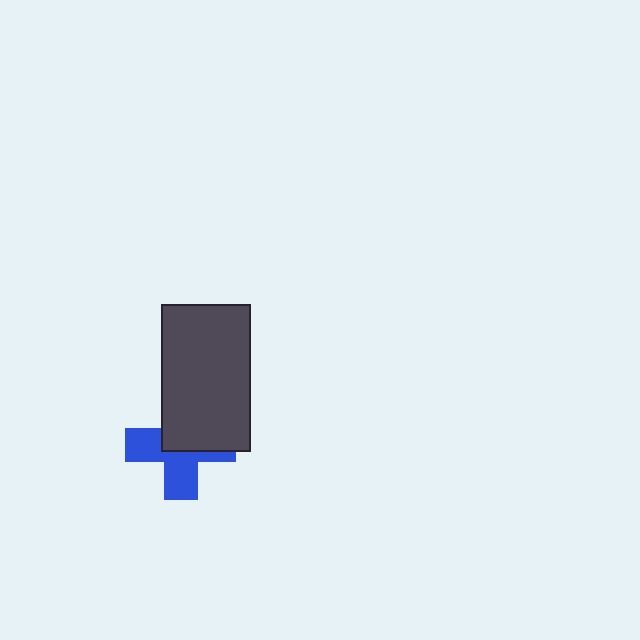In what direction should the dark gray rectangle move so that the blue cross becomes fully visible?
The dark gray rectangle should move toward the upper-right. That is the shortest direction to clear the overlap and leave the blue cross fully visible.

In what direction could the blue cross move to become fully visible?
The blue cross could move toward the lower-left. That would shift it out from behind the dark gray rectangle entirely.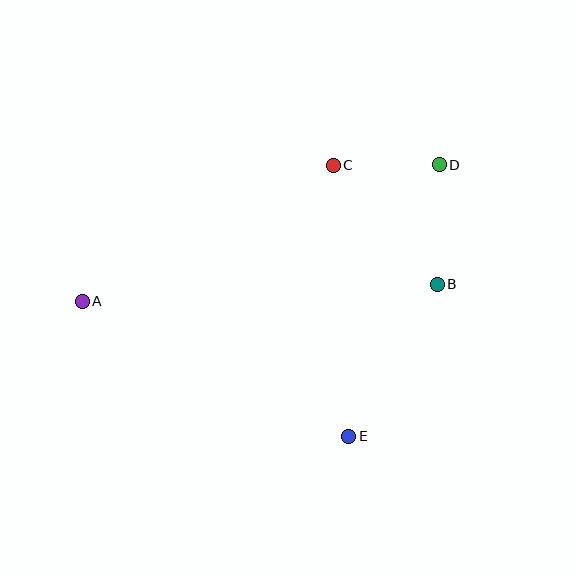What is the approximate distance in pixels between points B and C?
The distance between B and C is approximately 158 pixels.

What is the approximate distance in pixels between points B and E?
The distance between B and E is approximately 176 pixels.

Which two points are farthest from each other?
Points A and D are farthest from each other.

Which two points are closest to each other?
Points C and D are closest to each other.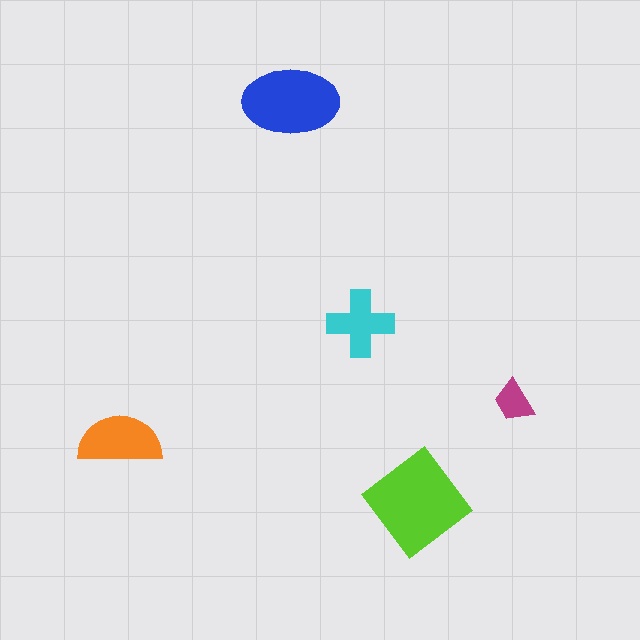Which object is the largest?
The lime diamond.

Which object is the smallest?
The magenta trapezoid.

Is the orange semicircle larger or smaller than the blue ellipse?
Smaller.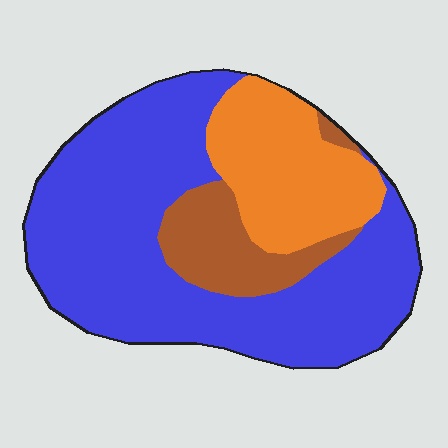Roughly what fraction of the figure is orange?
Orange takes up about one quarter (1/4) of the figure.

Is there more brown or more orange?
Orange.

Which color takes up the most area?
Blue, at roughly 65%.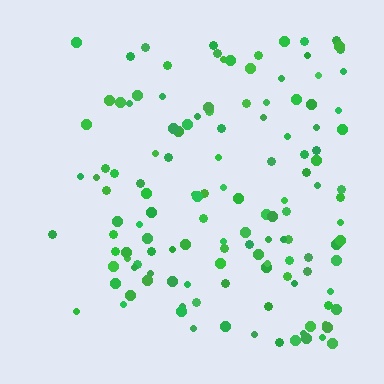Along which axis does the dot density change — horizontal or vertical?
Horizontal.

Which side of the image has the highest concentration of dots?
The right.